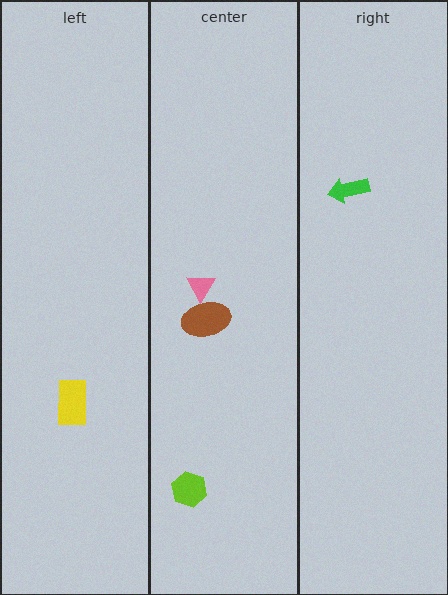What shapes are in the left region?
The yellow rectangle.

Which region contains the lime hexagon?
The center region.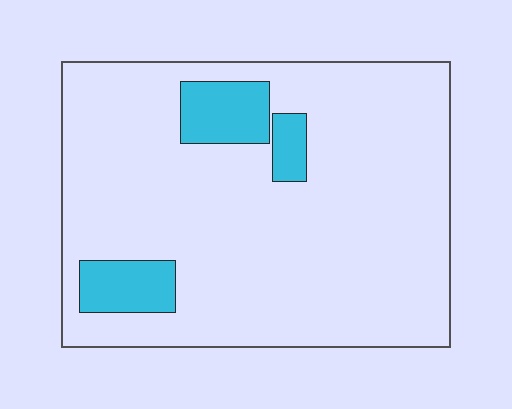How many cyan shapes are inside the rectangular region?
3.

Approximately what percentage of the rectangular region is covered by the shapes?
Approximately 10%.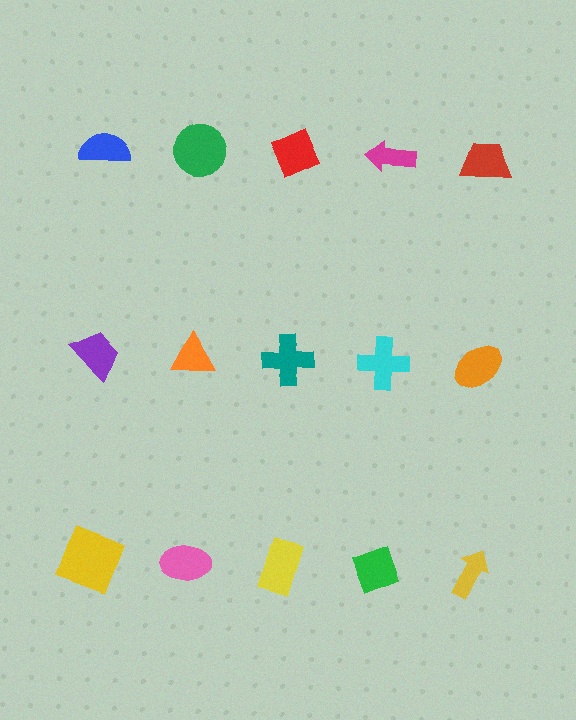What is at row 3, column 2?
A pink ellipse.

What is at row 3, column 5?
A yellow arrow.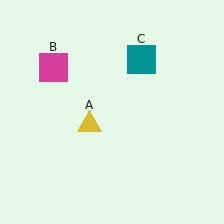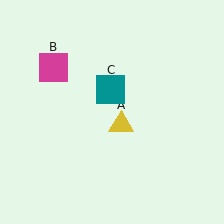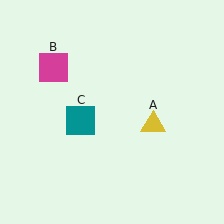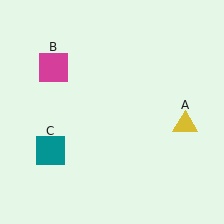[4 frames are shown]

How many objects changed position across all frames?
2 objects changed position: yellow triangle (object A), teal square (object C).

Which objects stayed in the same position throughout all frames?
Magenta square (object B) remained stationary.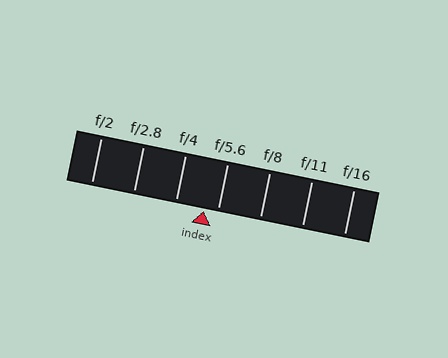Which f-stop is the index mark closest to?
The index mark is closest to f/5.6.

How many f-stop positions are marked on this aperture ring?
There are 7 f-stop positions marked.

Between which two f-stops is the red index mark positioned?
The index mark is between f/4 and f/5.6.